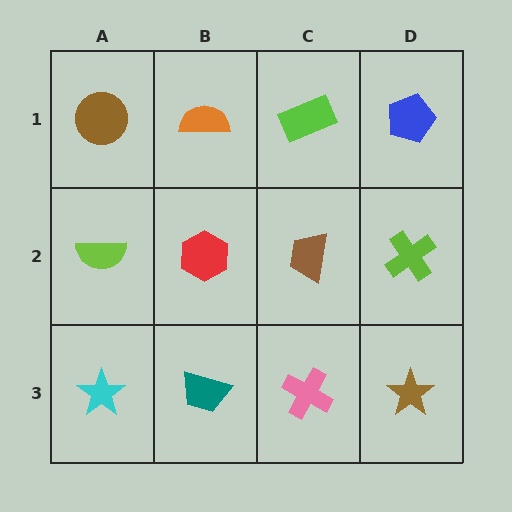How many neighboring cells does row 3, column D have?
2.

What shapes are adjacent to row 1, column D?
A lime cross (row 2, column D), a lime rectangle (row 1, column C).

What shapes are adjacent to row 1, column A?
A lime semicircle (row 2, column A), an orange semicircle (row 1, column B).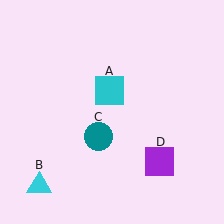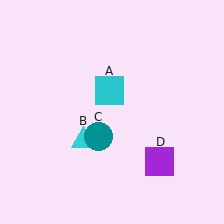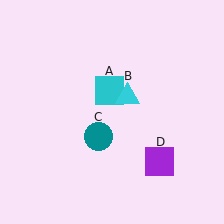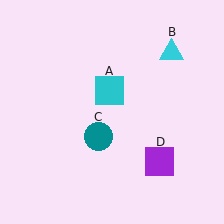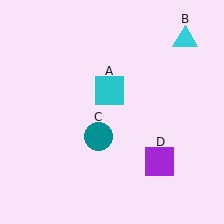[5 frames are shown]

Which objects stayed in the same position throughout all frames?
Cyan square (object A) and teal circle (object C) and purple square (object D) remained stationary.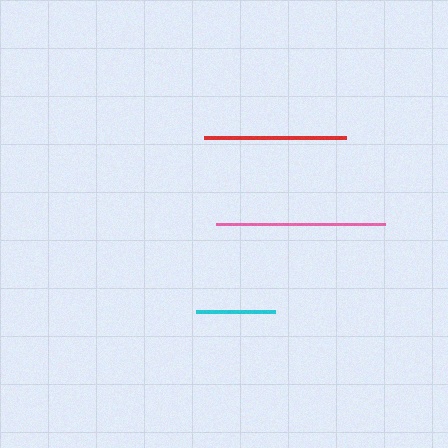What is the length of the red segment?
The red segment is approximately 143 pixels long.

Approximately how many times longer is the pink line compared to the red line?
The pink line is approximately 1.2 times the length of the red line.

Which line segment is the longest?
The pink line is the longest at approximately 169 pixels.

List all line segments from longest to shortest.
From longest to shortest: pink, red, cyan.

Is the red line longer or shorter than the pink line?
The pink line is longer than the red line.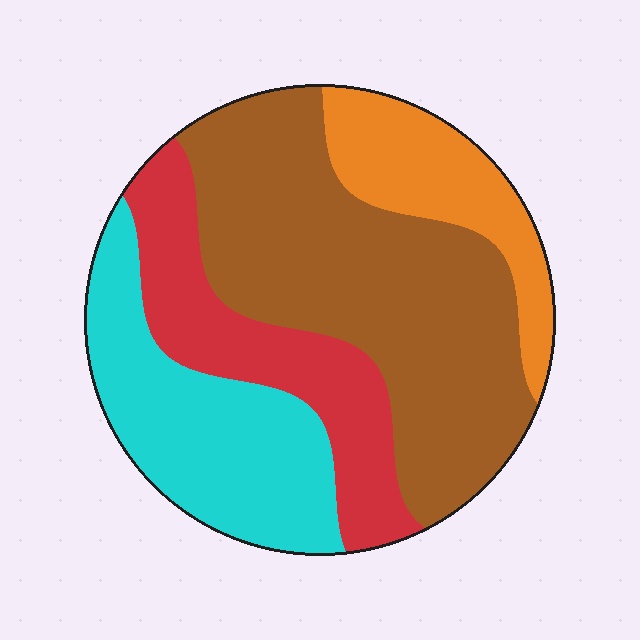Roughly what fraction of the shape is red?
Red covers 20% of the shape.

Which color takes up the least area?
Orange, at roughly 15%.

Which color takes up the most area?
Brown, at roughly 40%.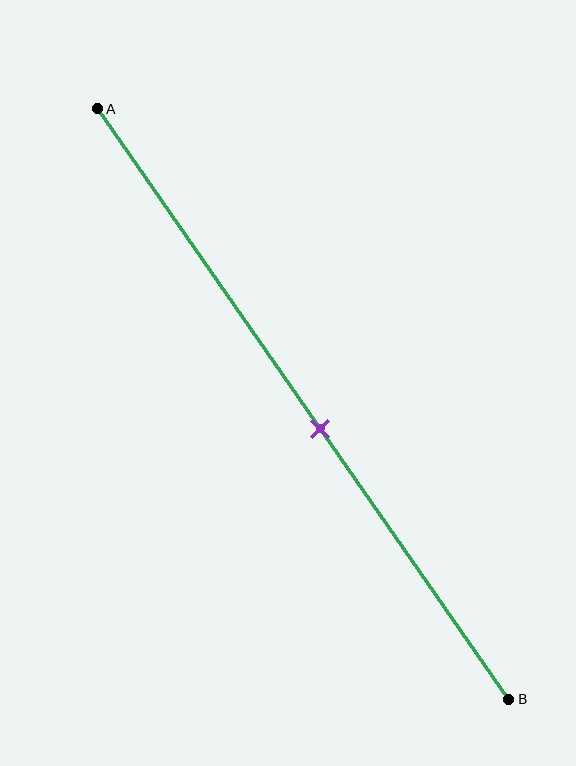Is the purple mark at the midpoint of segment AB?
No, the mark is at about 55% from A, not at the 50% midpoint.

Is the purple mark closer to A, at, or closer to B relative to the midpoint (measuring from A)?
The purple mark is closer to point B than the midpoint of segment AB.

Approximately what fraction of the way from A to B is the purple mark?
The purple mark is approximately 55% of the way from A to B.